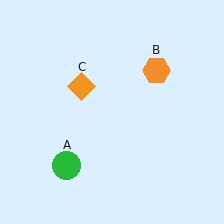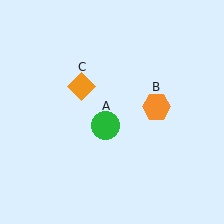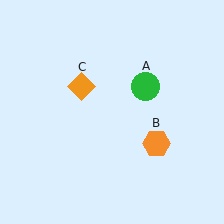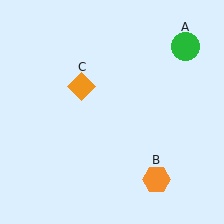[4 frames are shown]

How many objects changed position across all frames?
2 objects changed position: green circle (object A), orange hexagon (object B).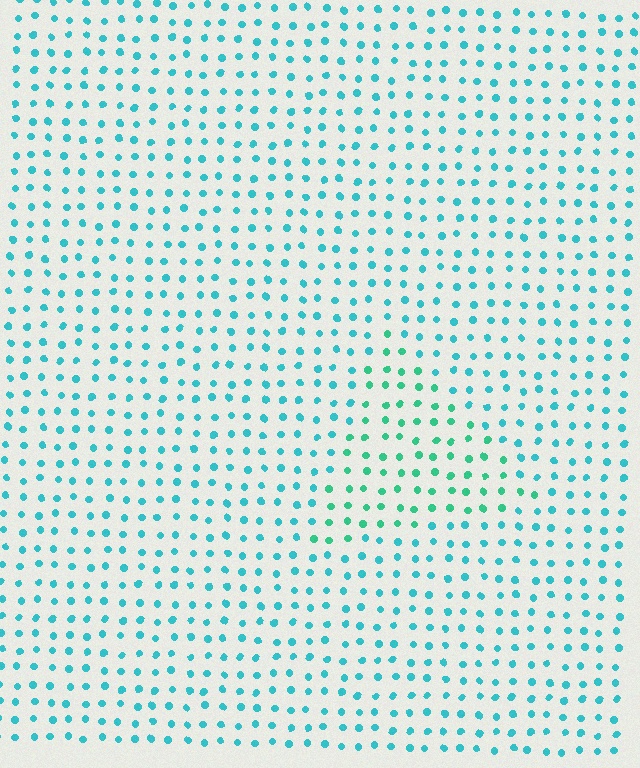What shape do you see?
I see a triangle.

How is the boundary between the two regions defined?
The boundary is defined purely by a slight shift in hue (about 28 degrees). Spacing, size, and orientation are identical on both sides.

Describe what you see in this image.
The image is filled with small cyan elements in a uniform arrangement. A triangle-shaped region is visible where the elements are tinted to a slightly different hue, forming a subtle color boundary.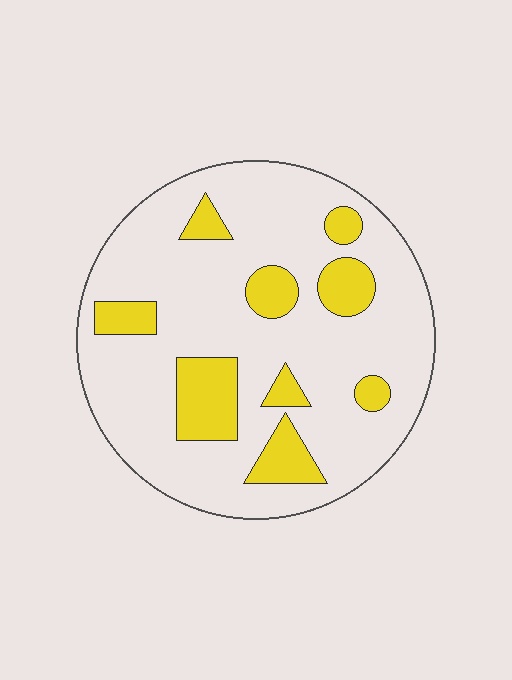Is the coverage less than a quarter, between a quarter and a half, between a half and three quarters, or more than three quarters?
Less than a quarter.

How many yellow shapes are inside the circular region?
9.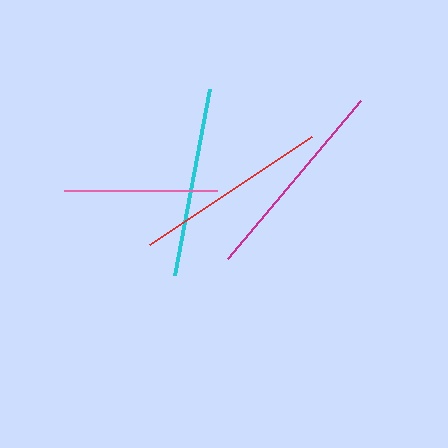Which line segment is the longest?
The magenta line is the longest at approximately 206 pixels.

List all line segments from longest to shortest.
From longest to shortest: magenta, red, cyan, pink.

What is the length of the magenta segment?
The magenta segment is approximately 206 pixels long.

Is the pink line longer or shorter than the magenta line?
The magenta line is longer than the pink line.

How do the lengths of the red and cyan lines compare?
The red and cyan lines are approximately the same length.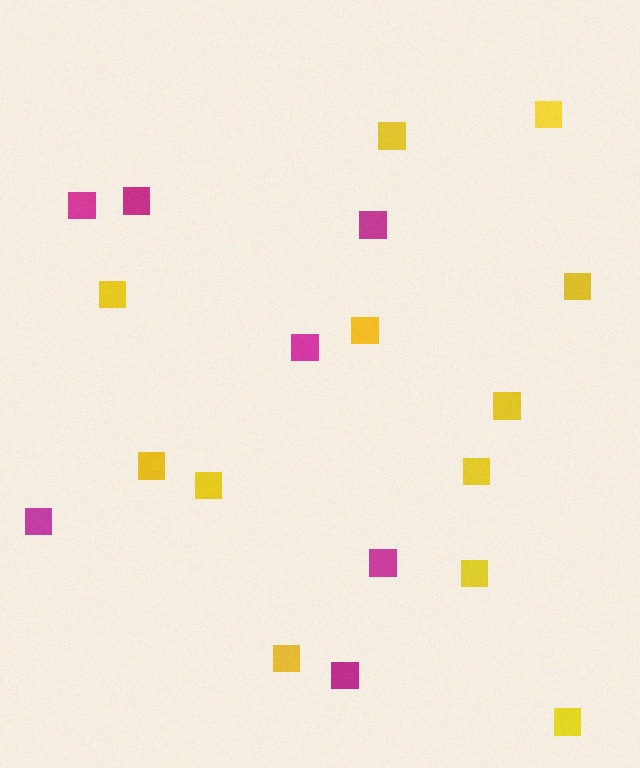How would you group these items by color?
There are 2 groups: one group of yellow squares (12) and one group of magenta squares (7).